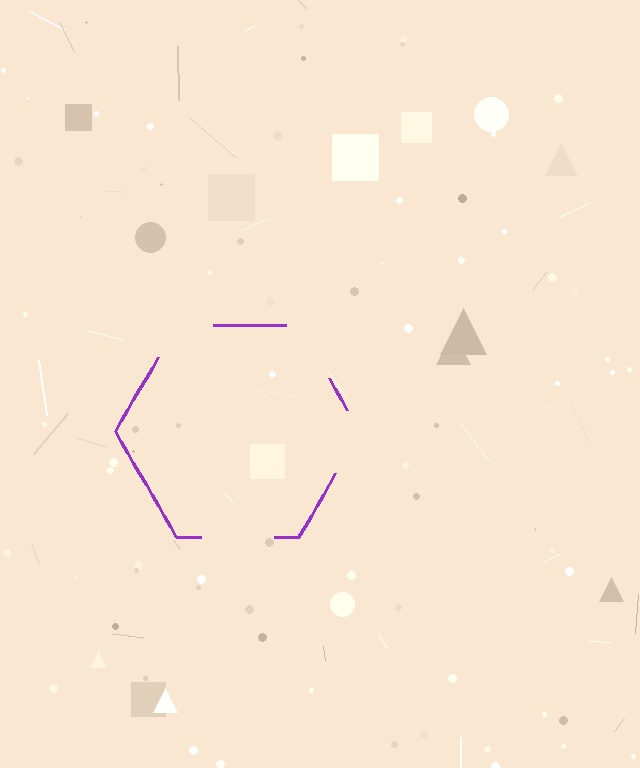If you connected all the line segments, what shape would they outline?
They would outline a hexagon.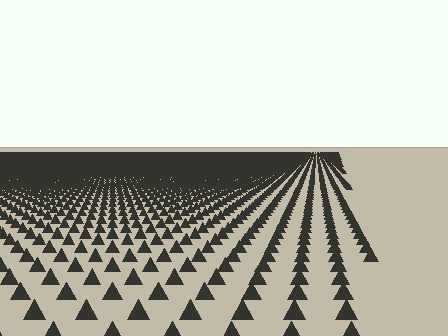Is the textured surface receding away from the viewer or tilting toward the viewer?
The surface is receding away from the viewer. Texture elements get smaller and denser toward the top.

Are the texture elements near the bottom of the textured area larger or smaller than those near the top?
Larger. Near the bottom, elements are closer to the viewer and appear at a bigger on-screen size.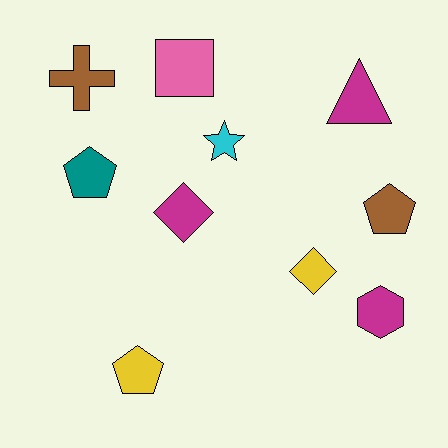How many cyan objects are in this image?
There is 1 cyan object.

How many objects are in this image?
There are 10 objects.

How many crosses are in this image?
There is 1 cross.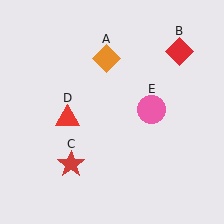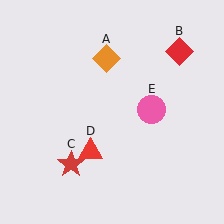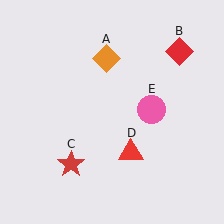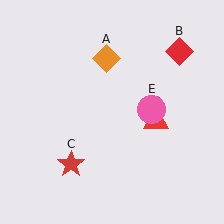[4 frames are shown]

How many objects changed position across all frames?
1 object changed position: red triangle (object D).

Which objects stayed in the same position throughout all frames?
Orange diamond (object A) and red diamond (object B) and red star (object C) and pink circle (object E) remained stationary.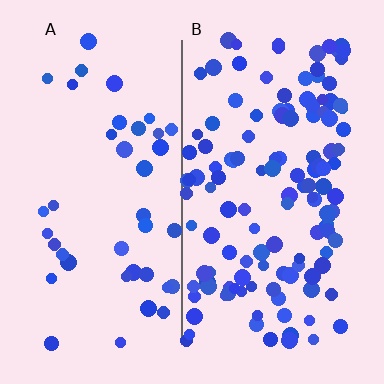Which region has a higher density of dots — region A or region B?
B (the right).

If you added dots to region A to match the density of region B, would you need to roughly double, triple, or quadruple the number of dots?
Approximately triple.